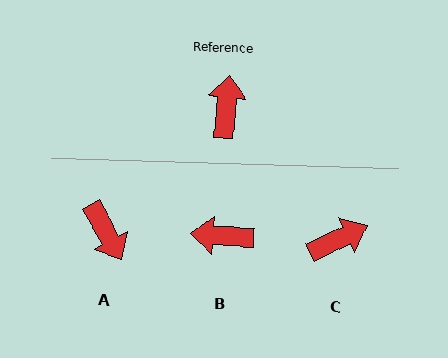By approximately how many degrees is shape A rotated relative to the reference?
Approximately 145 degrees clockwise.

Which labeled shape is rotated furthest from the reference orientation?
A, about 145 degrees away.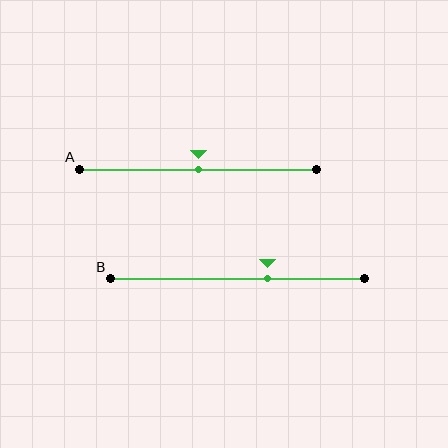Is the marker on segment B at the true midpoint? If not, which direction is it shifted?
No, the marker on segment B is shifted to the right by about 12% of the segment length.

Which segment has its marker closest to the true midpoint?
Segment A has its marker closest to the true midpoint.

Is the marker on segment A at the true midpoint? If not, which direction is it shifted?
Yes, the marker on segment A is at the true midpoint.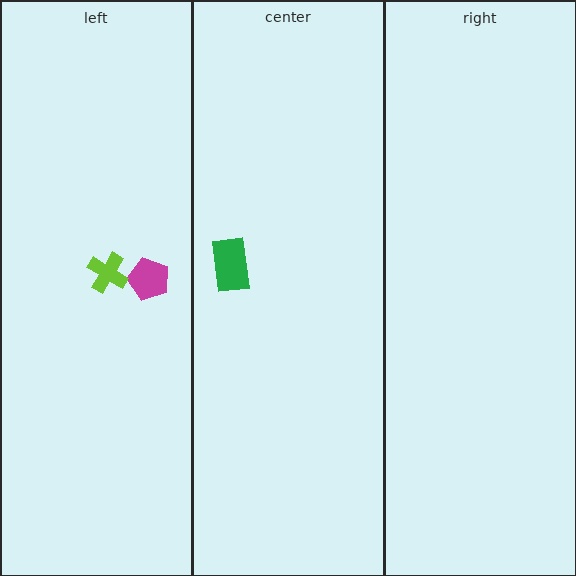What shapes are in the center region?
The green rectangle.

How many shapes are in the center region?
1.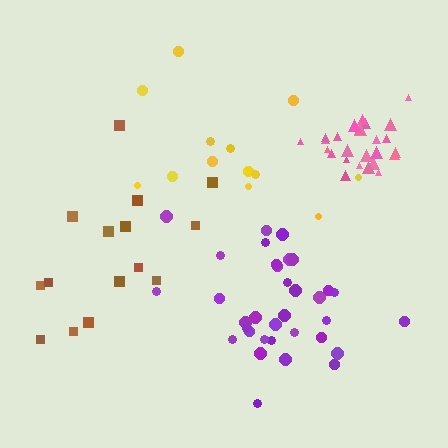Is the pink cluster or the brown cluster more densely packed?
Pink.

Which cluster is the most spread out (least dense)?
Brown.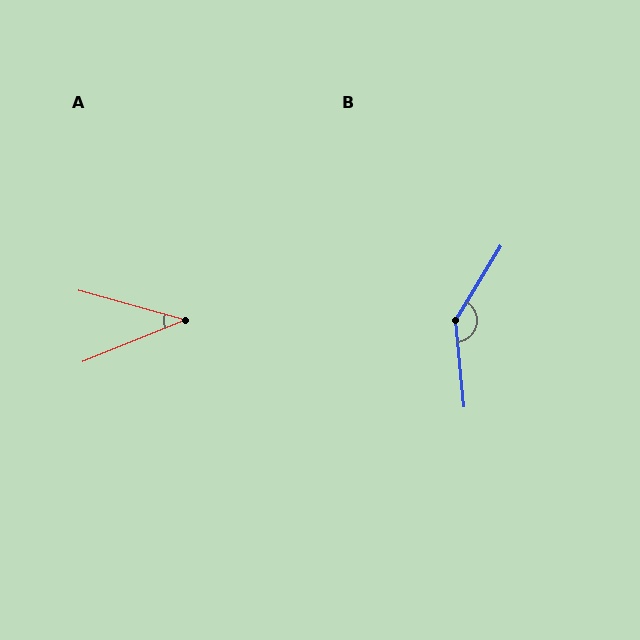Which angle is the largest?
B, at approximately 143 degrees.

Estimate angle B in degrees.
Approximately 143 degrees.